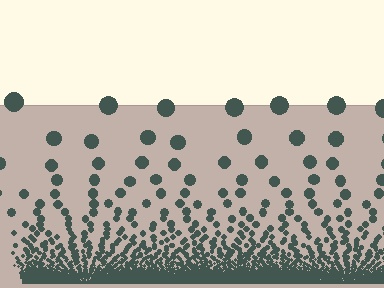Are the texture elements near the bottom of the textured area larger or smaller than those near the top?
Smaller. The gradient is inverted — elements near the bottom are smaller and denser.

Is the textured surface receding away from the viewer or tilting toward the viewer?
The surface appears to tilt toward the viewer. Texture elements get larger and sparser toward the top.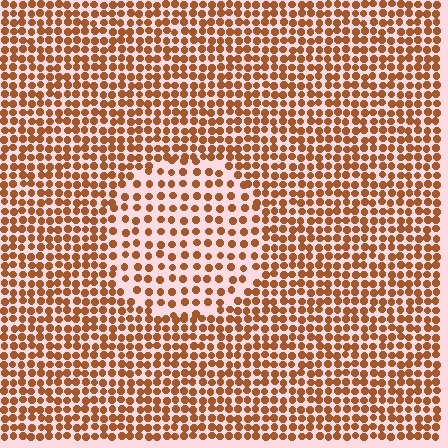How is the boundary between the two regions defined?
The boundary is defined by a change in element density (approximately 1.7x ratio). All elements are the same color, size, and shape.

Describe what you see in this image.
The image contains small brown elements arranged at two different densities. A circle-shaped region is visible where the elements are less densely packed than the surrounding area.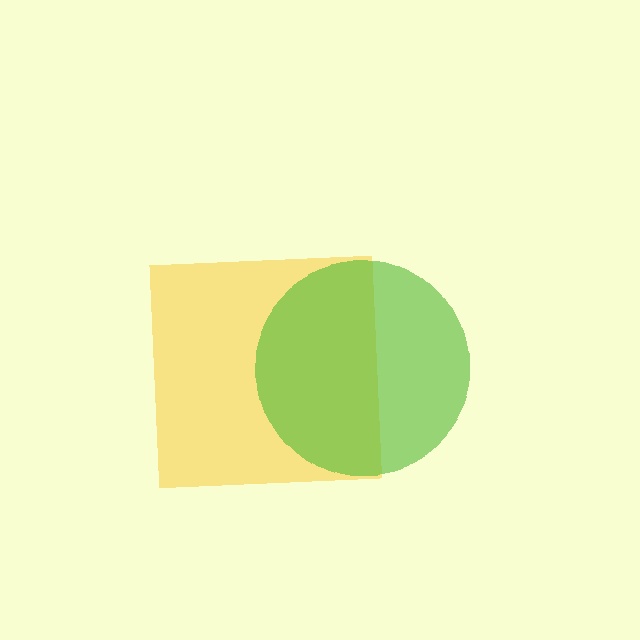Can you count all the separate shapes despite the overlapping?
Yes, there are 2 separate shapes.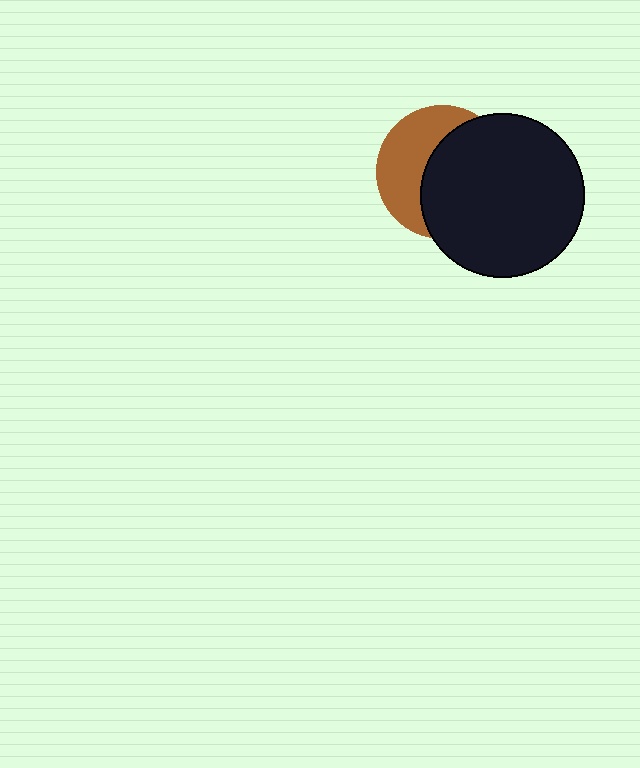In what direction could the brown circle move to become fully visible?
The brown circle could move left. That would shift it out from behind the black circle entirely.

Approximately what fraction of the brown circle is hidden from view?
Roughly 58% of the brown circle is hidden behind the black circle.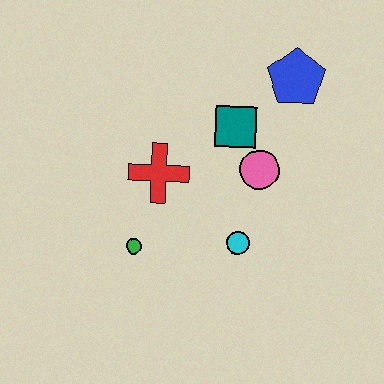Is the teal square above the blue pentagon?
No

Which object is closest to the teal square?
The pink circle is closest to the teal square.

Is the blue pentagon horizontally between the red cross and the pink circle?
No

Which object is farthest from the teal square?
The green circle is farthest from the teal square.